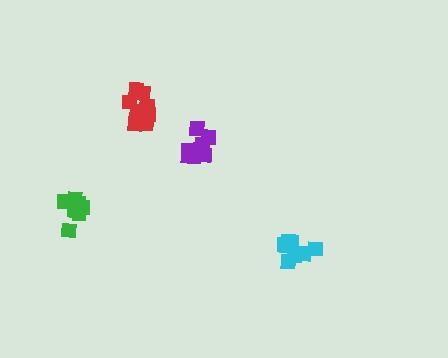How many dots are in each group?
Group 1: 12 dots, Group 2: 8 dots, Group 3: 7 dots, Group 4: 8 dots (35 total).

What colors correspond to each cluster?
The clusters are colored: red, cyan, green, purple.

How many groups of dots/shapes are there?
There are 4 groups.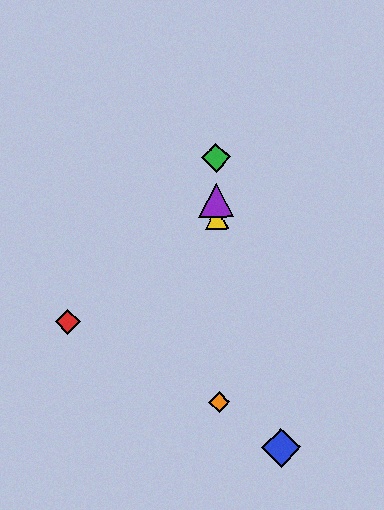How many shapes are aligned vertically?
4 shapes (the green diamond, the yellow triangle, the purple triangle, the orange diamond) are aligned vertically.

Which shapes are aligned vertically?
The green diamond, the yellow triangle, the purple triangle, the orange diamond are aligned vertically.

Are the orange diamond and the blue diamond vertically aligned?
No, the orange diamond is at x≈219 and the blue diamond is at x≈281.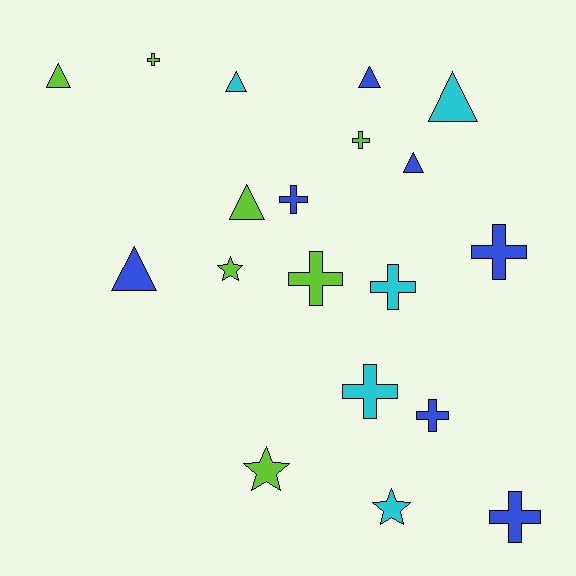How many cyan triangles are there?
There are 2 cyan triangles.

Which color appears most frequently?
Lime, with 7 objects.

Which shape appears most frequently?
Cross, with 9 objects.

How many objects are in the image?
There are 19 objects.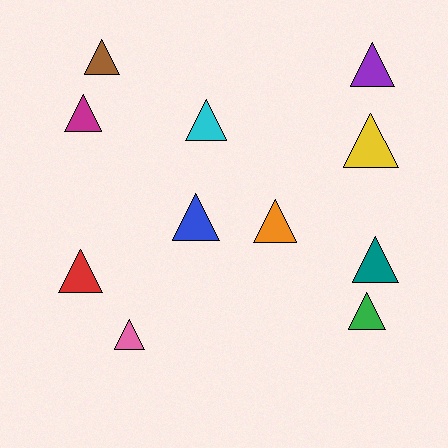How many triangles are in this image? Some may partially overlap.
There are 11 triangles.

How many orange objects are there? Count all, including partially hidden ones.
There is 1 orange object.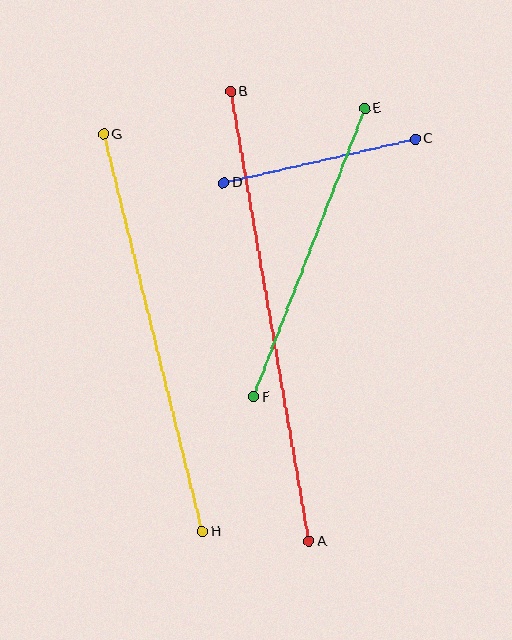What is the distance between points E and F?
The distance is approximately 309 pixels.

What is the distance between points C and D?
The distance is approximately 196 pixels.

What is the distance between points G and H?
The distance is approximately 409 pixels.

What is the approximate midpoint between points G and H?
The midpoint is at approximately (153, 333) pixels.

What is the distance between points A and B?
The distance is approximately 456 pixels.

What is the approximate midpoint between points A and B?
The midpoint is at approximately (270, 317) pixels.